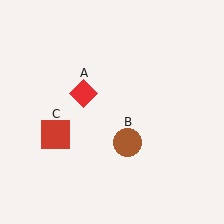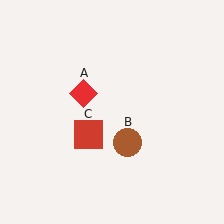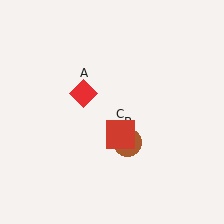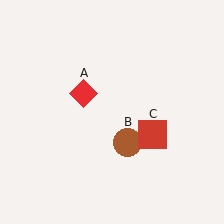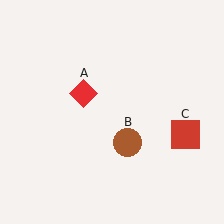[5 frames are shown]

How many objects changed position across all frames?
1 object changed position: red square (object C).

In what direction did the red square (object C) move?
The red square (object C) moved right.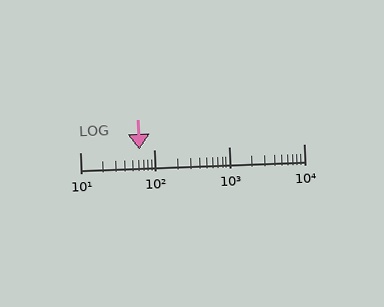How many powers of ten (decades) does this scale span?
The scale spans 3 decades, from 10 to 10000.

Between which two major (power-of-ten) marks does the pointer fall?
The pointer is between 10 and 100.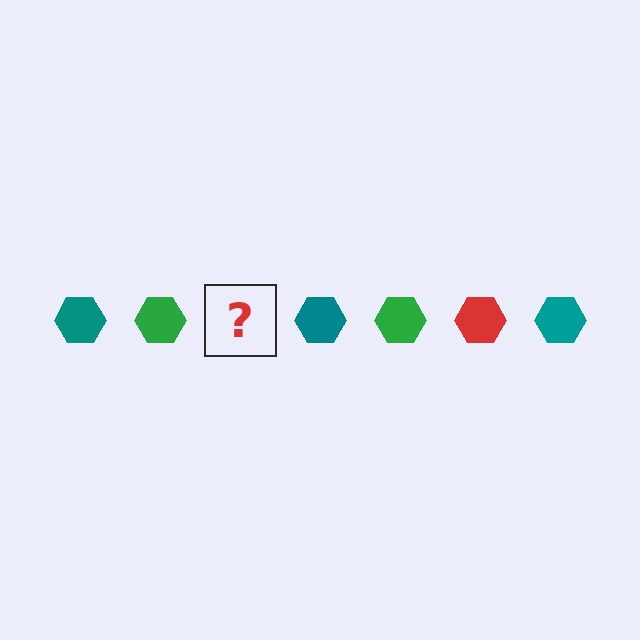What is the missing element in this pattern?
The missing element is a red hexagon.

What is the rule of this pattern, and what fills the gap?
The rule is that the pattern cycles through teal, green, red hexagons. The gap should be filled with a red hexagon.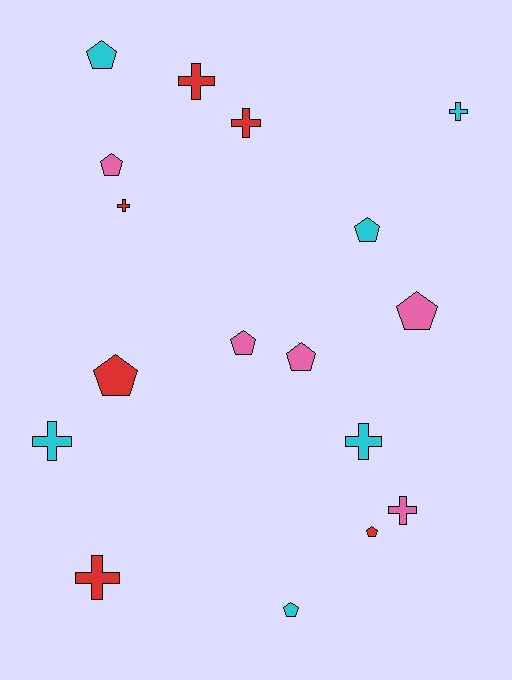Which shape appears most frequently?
Pentagon, with 9 objects.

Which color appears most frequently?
Cyan, with 6 objects.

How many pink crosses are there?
There is 1 pink cross.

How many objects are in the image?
There are 17 objects.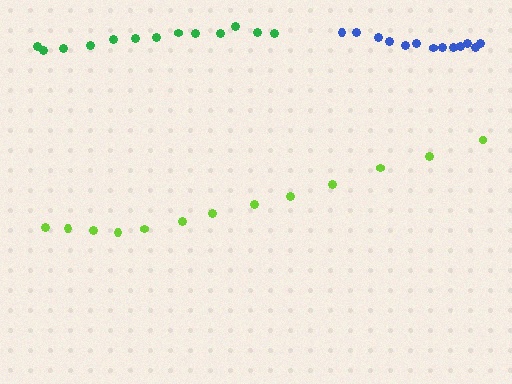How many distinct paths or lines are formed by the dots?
There are 3 distinct paths.